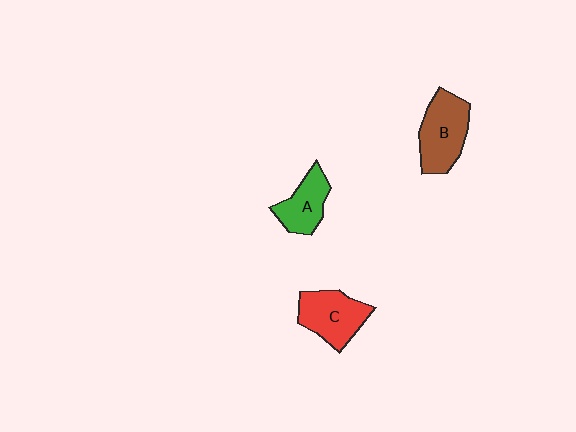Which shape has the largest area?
Shape B (brown).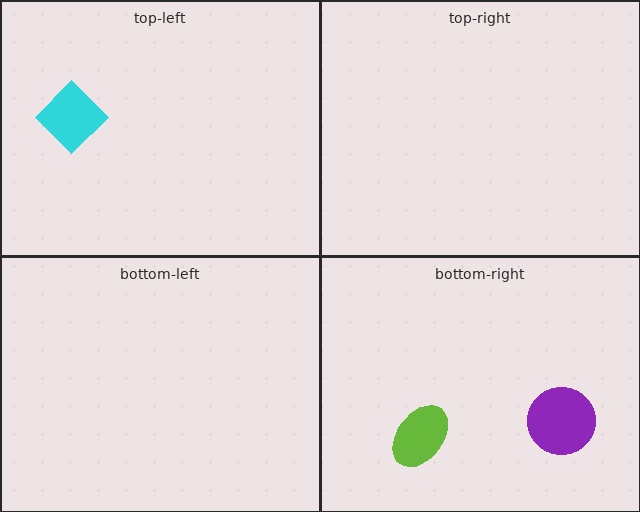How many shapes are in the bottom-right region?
2.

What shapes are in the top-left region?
The cyan diamond.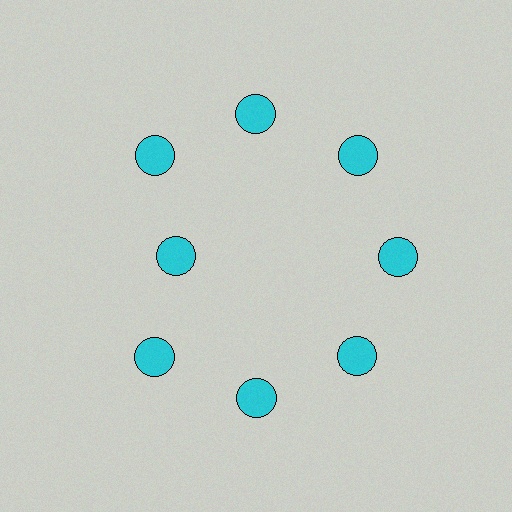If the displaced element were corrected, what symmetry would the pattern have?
It would have 8-fold rotational symmetry — the pattern would map onto itself every 45 degrees.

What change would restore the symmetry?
The symmetry would be restored by moving it outward, back onto the ring so that all 8 circles sit at equal angles and equal distance from the center.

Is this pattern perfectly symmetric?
No. The 8 cyan circles are arranged in a ring, but one element near the 9 o'clock position is pulled inward toward the center, breaking the 8-fold rotational symmetry.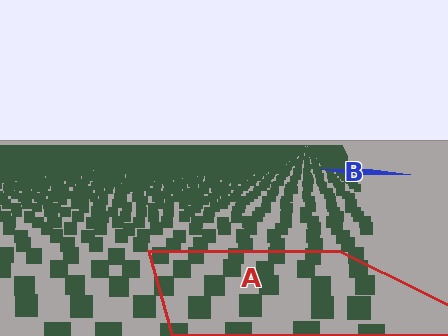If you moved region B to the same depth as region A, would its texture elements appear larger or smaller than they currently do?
They would appear larger. At a closer depth, the same texture elements are projected at a bigger on-screen size.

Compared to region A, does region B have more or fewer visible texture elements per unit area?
Region B has more texture elements per unit area — they are packed more densely because it is farther away.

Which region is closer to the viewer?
Region A is closer. The texture elements there are larger and more spread out.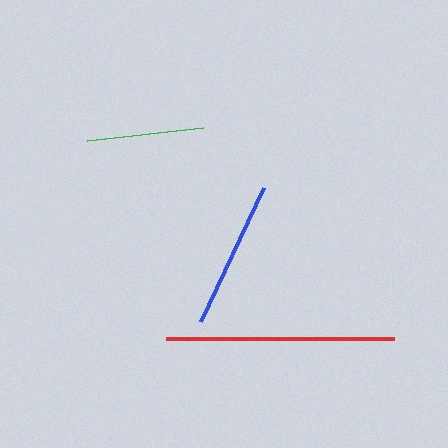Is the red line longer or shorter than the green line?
The red line is longer than the green line.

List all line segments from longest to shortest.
From longest to shortest: red, blue, green.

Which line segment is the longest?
The red line is the longest at approximately 228 pixels.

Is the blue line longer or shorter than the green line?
The blue line is longer than the green line.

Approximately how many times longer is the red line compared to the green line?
The red line is approximately 2.0 times the length of the green line.